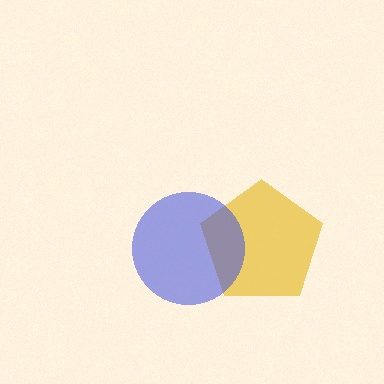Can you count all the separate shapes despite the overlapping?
Yes, there are 2 separate shapes.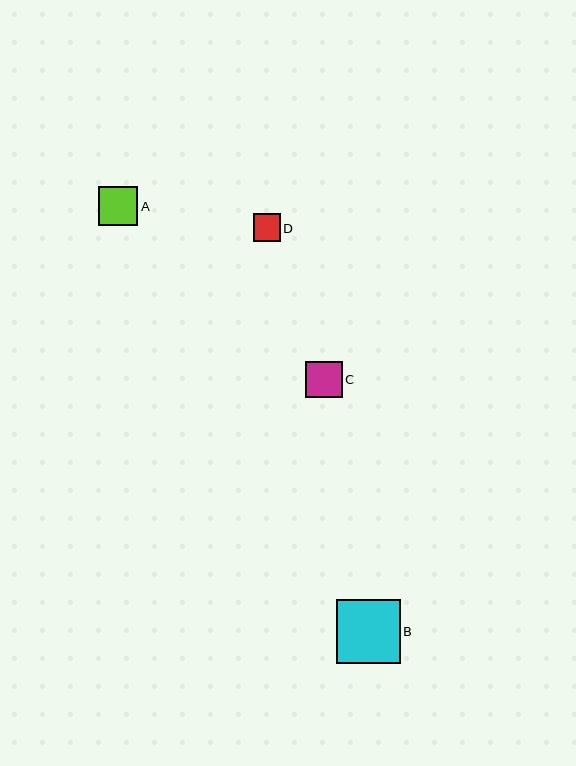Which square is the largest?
Square B is the largest with a size of approximately 64 pixels.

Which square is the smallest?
Square D is the smallest with a size of approximately 27 pixels.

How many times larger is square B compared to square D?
Square B is approximately 2.4 times the size of square D.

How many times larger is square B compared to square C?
Square B is approximately 1.7 times the size of square C.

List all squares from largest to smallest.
From largest to smallest: B, A, C, D.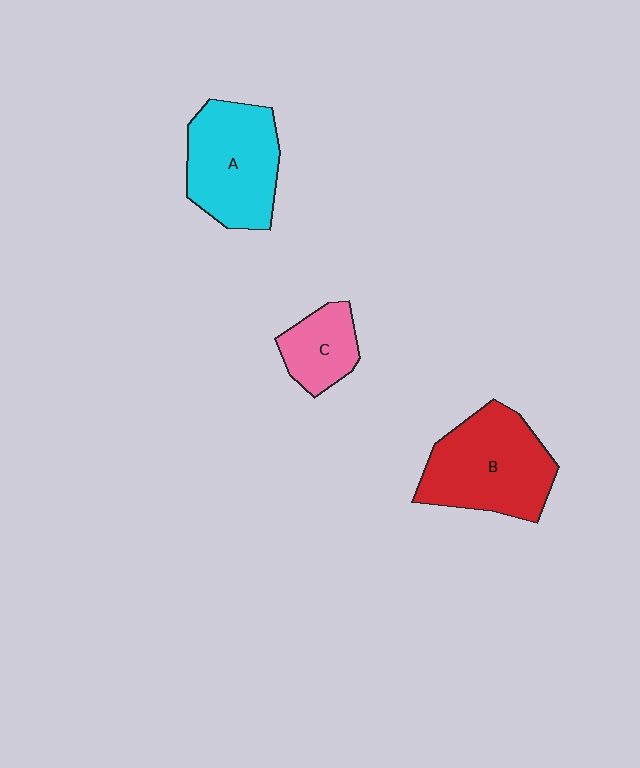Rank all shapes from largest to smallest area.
From largest to smallest: B (red), A (cyan), C (pink).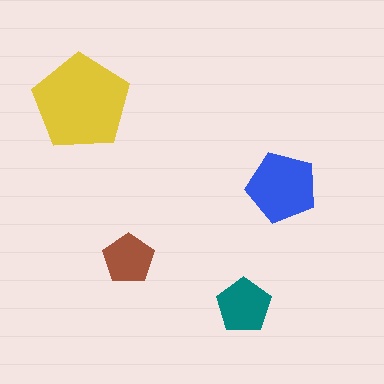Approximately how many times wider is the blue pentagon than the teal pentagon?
About 1.5 times wider.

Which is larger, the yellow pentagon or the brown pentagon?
The yellow one.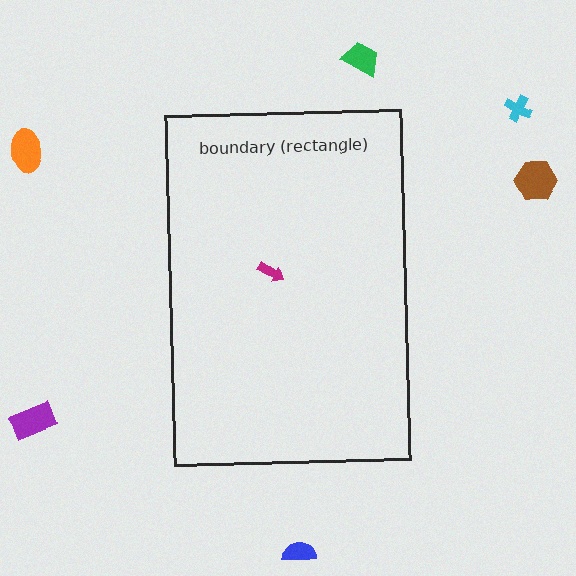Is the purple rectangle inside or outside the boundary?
Outside.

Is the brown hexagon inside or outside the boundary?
Outside.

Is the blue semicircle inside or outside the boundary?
Outside.